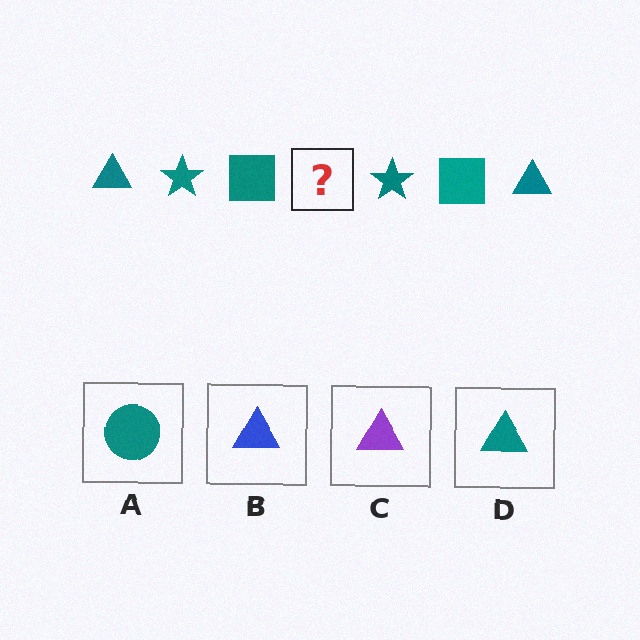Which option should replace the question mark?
Option D.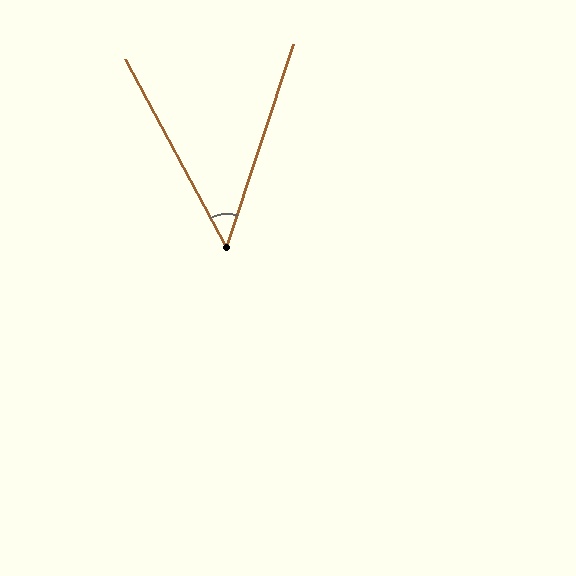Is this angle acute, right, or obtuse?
It is acute.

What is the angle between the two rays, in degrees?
Approximately 46 degrees.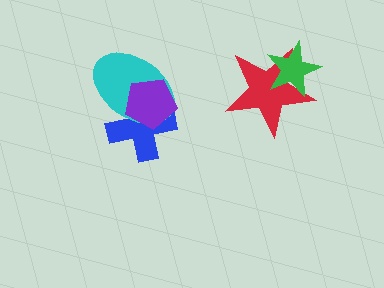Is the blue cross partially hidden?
Yes, it is partially covered by another shape.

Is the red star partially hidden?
Yes, it is partially covered by another shape.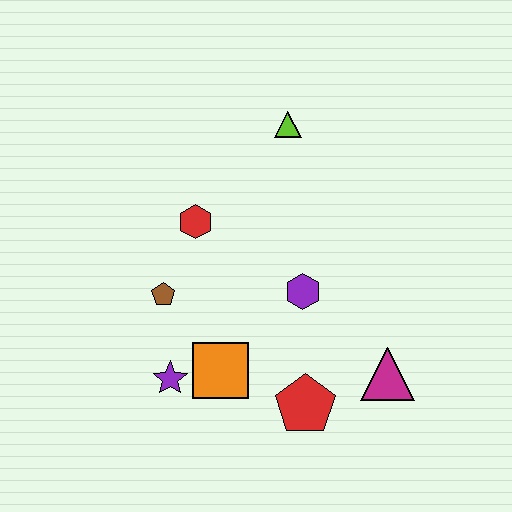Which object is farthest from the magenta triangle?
The lime triangle is farthest from the magenta triangle.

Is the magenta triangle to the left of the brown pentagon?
No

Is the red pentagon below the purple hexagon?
Yes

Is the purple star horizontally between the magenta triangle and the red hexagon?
No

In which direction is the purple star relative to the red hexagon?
The purple star is below the red hexagon.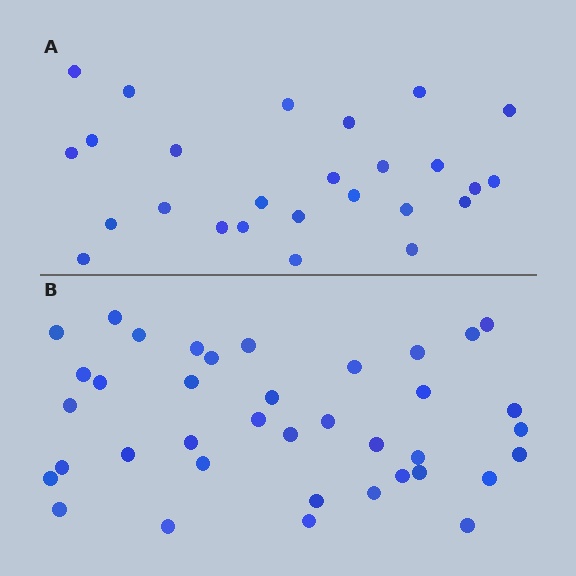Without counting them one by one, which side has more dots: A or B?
Region B (the bottom region) has more dots.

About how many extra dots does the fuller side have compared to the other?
Region B has roughly 12 or so more dots than region A.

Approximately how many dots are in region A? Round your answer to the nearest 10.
About 30 dots. (The exact count is 26, which rounds to 30.)